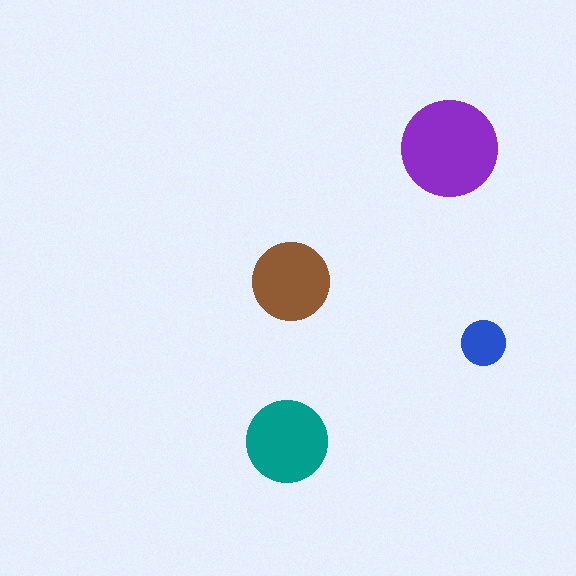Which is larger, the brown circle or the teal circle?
The teal one.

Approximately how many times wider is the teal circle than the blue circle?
About 2 times wider.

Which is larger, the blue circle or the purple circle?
The purple one.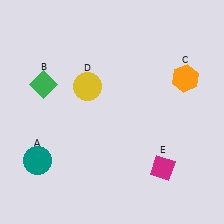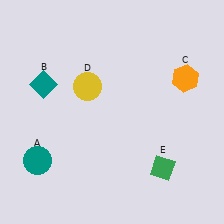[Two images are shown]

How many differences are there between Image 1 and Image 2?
There are 2 differences between the two images.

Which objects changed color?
B changed from green to teal. E changed from magenta to green.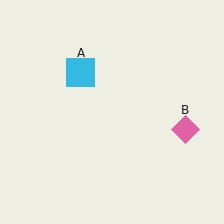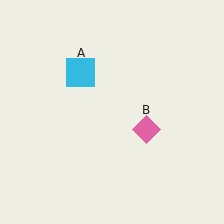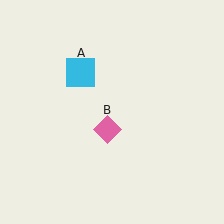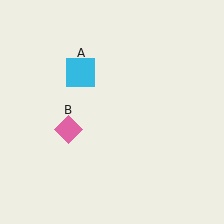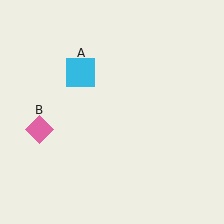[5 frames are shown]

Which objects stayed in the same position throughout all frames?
Cyan square (object A) remained stationary.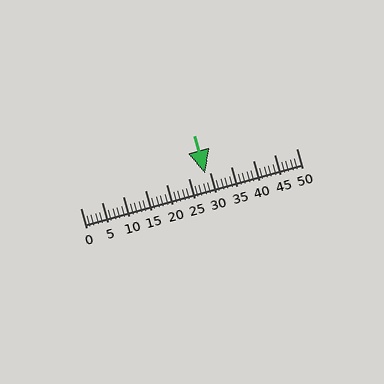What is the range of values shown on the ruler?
The ruler shows values from 0 to 50.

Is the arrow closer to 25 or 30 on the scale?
The arrow is closer to 30.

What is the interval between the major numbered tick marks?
The major tick marks are spaced 5 units apart.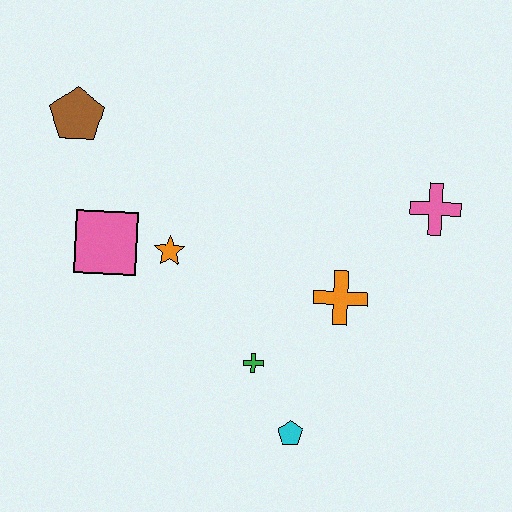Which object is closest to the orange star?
The pink square is closest to the orange star.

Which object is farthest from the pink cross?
The brown pentagon is farthest from the pink cross.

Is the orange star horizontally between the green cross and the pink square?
Yes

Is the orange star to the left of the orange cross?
Yes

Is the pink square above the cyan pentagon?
Yes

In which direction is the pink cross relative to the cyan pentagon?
The pink cross is above the cyan pentagon.